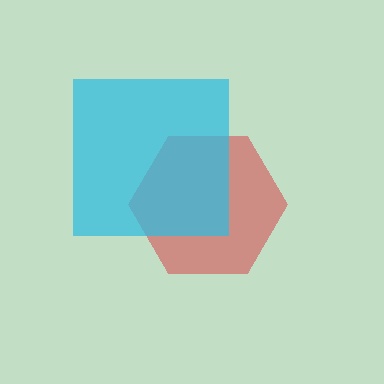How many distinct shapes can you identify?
There are 2 distinct shapes: a red hexagon, a cyan square.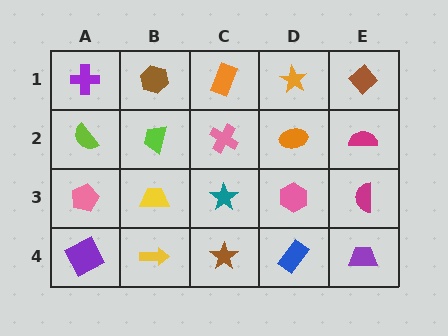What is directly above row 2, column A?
A purple cross.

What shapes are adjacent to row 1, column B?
A lime trapezoid (row 2, column B), a purple cross (row 1, column A), an orange rectangle (row 1, column C).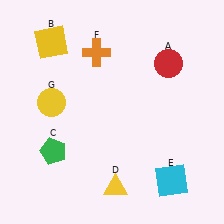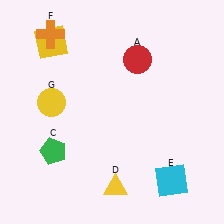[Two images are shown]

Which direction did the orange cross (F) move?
The orange cross (F) moved left.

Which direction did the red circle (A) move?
The red circle (A) moved left.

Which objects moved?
The objects that moved are: the red circle (A), the orange cross (F).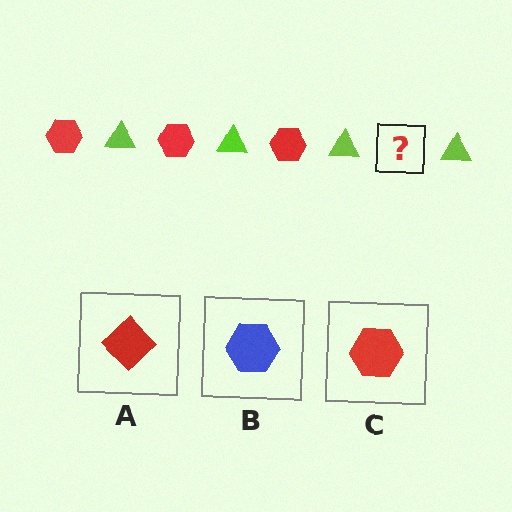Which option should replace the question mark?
Option C.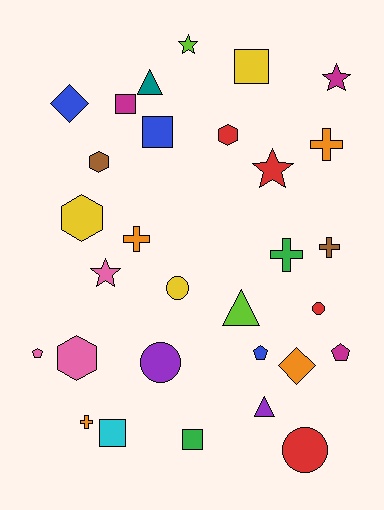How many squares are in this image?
There are 5 squares.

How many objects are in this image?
There are 30 objects.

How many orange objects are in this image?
There are 4 orange objects.